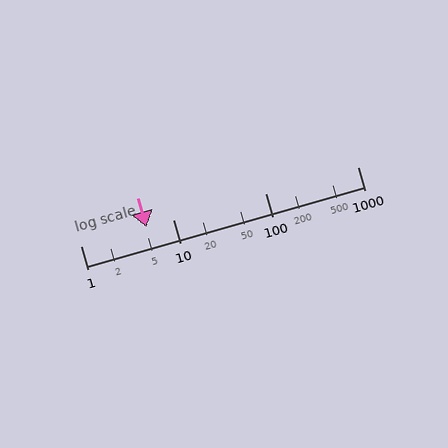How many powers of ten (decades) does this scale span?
The scale spans 3 decades, from 1 to 1000.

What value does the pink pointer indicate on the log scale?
The pointer indicates approximately 5.2.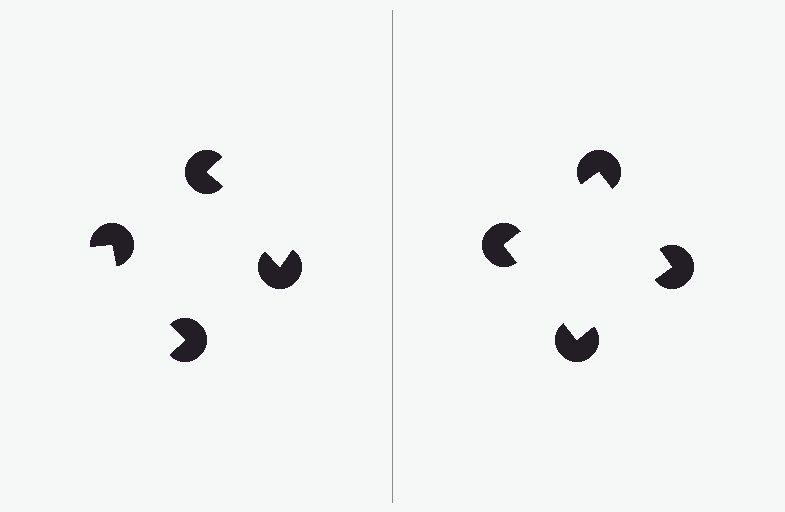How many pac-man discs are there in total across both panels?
8 — 4 on each side.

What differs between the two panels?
The pac-man discs are positioned identically on both sides; only the wedge orientations differ. On the right they align to a square; on the left they are misaligned.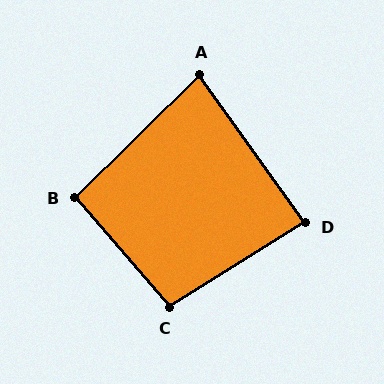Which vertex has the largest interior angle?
C, at approximately 99 degrees.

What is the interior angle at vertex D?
Approximately 86 degrees (approximately right).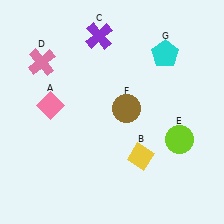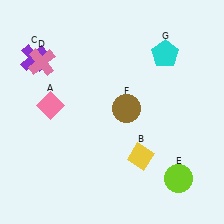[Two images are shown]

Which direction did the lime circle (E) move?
The lime circle (E) moved down.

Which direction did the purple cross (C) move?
The purple cross (C) moved left.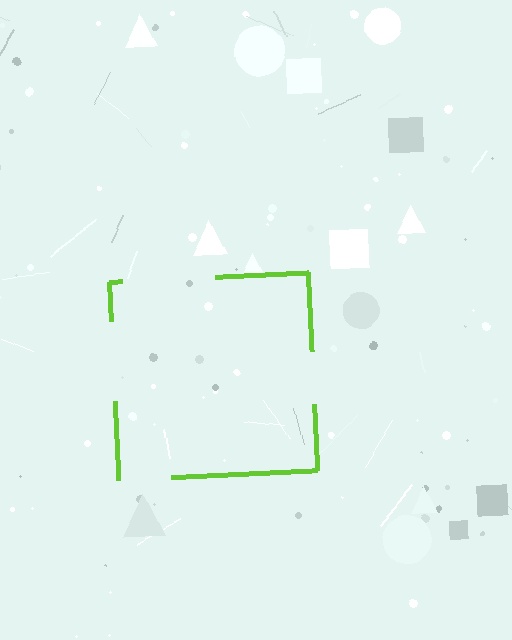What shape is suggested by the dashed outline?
The dashed outline suggests a square.